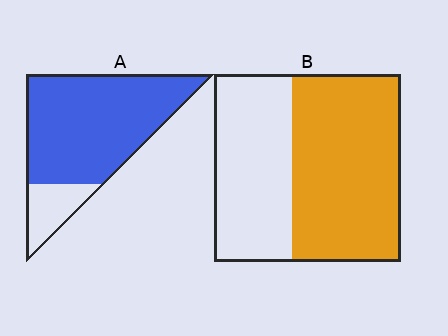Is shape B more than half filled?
Yes.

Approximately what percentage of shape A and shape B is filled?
A is approximately 85% and B is approximately 60%.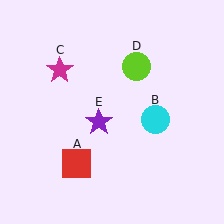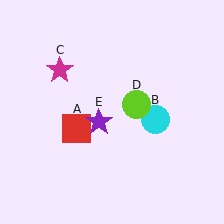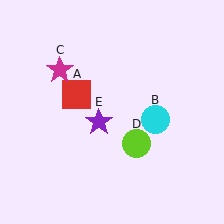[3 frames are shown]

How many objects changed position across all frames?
2 objects changed position: red square (object A), lime circle (object D).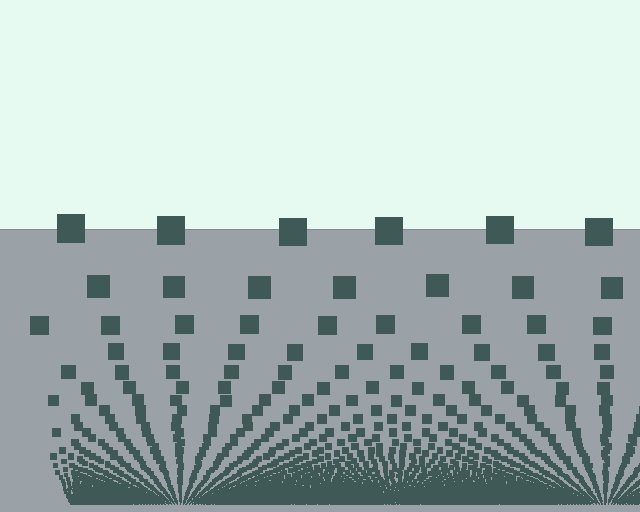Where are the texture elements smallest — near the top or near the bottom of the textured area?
Near the bottom.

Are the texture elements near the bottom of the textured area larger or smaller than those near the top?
Smaller. The gradient is inverted — elements near the bottom are smaller and denser.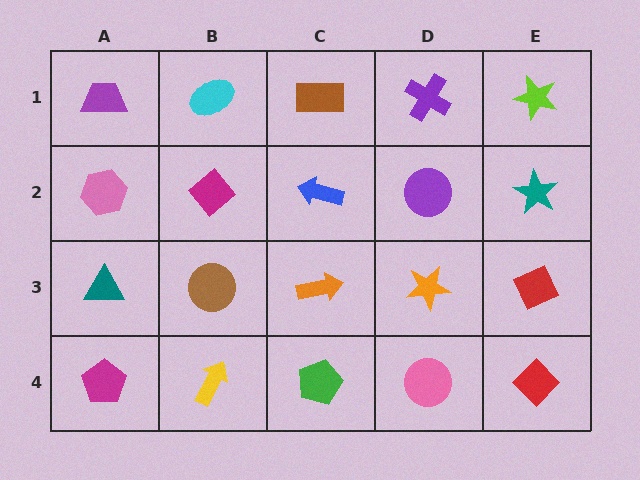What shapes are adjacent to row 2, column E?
A lime star (row 1, column E), a red diamond (row 3, column E), a purple circle (row 2, column D).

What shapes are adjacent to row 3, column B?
A magenta diamond (row 2, column B), a yellow arrow (row 4, column B), a teal triangle (row 3, column A), an orange arrow (row 3, column C).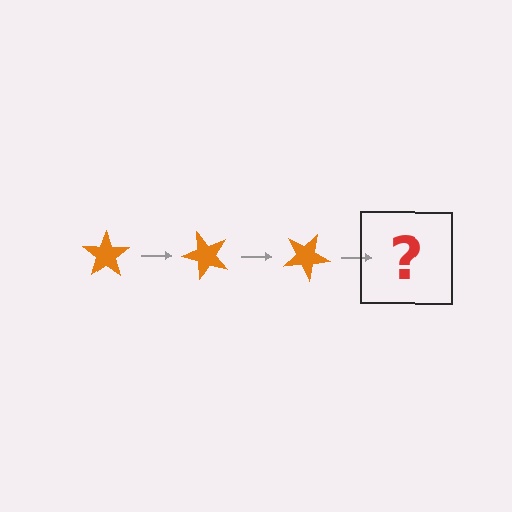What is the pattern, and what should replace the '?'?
The pattern is that the star rotates 50 degrees each step. The '?' should be an orange star rotated 150 degrees.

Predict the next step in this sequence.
The next step is an orange star rotated 150 degrees.